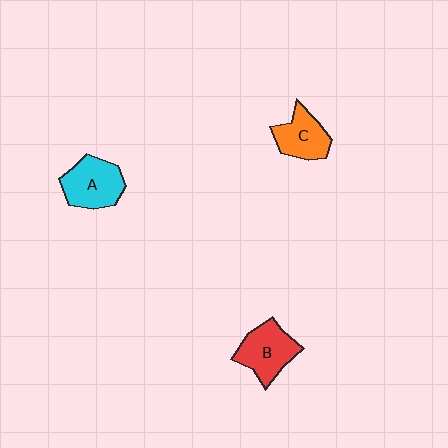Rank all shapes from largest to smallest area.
From largest to smallest: A (cyan), B (red), C (orange).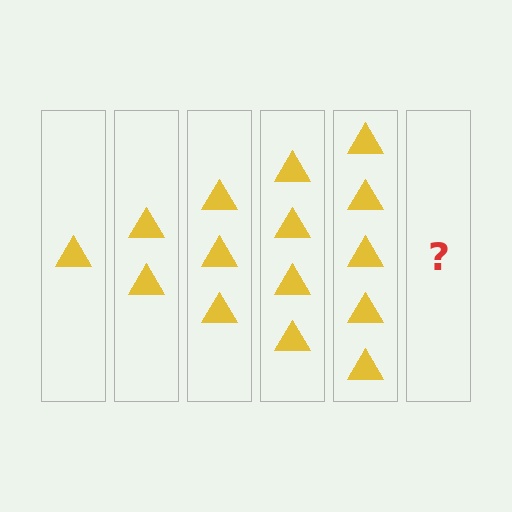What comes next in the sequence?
The next element should be 6 triangles.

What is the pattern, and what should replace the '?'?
The pattern is that each step adds one more triangle. The '?' should be 6 triangles.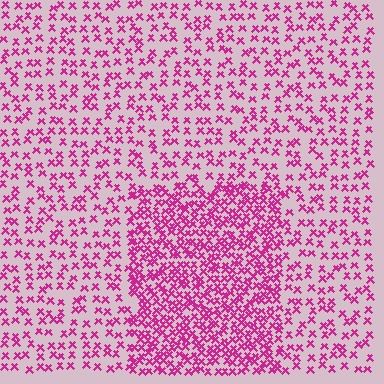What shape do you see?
I see a rectangle.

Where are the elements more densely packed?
The elements are more densely packed inside the rectangle boundary.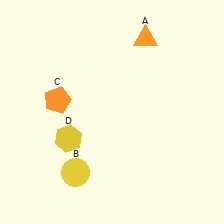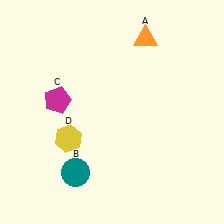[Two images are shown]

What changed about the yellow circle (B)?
In Image 1, B is yellow. In Image 2, it changed to teal.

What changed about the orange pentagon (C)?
In Image 1, C is orange. In Image 2, it changed to magenta.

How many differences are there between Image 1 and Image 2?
There are 2 differences between the two images.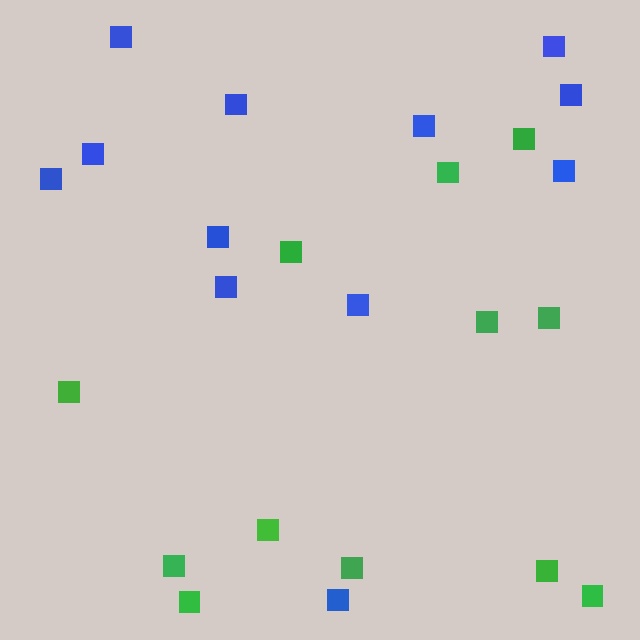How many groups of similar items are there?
There are 2 groups: one group of green squares (12) and one group of blue squares (12).